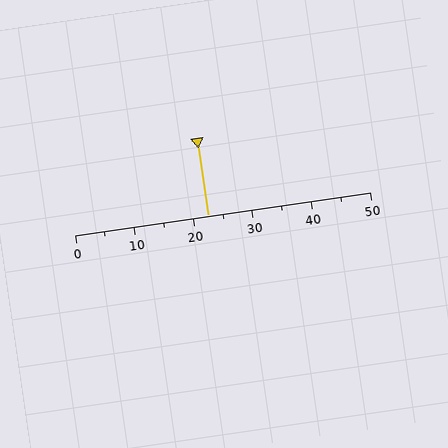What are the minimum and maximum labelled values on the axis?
The axis runs from 0 to 50.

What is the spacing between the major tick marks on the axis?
The major ticks are spaced 10 apart.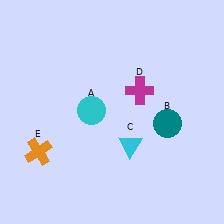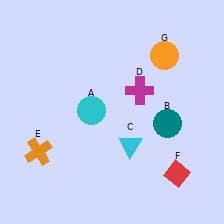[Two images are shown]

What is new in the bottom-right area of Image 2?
A red diamond (F) was added in the bottom-right area of Image 2.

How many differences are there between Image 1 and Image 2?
There are 2 differences between the two images.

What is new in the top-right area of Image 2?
An orange circle (G) was added in the top-right area of Image 2.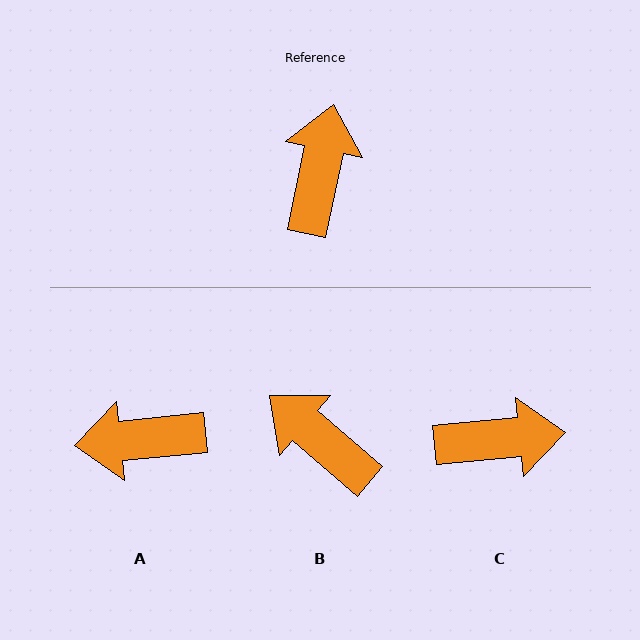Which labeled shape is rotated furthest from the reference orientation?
A, about 107 degrees away.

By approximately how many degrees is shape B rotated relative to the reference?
Approximately 61 degrees counter-clockwise.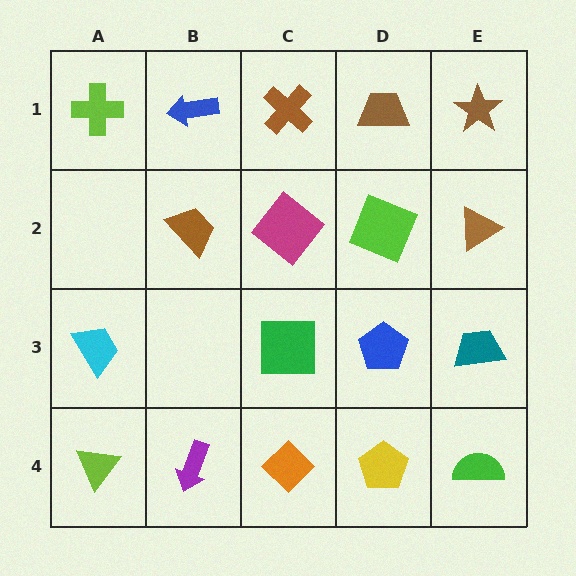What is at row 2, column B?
A brown trapezoid.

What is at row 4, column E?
A green semicircle.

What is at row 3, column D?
A blue pentagon.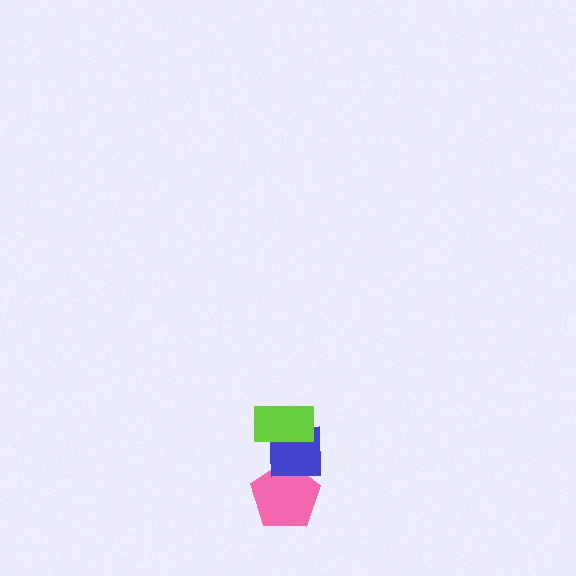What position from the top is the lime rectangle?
The lime rectangle is 1st from the top.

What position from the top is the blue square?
The blue square is 2nd from the top.